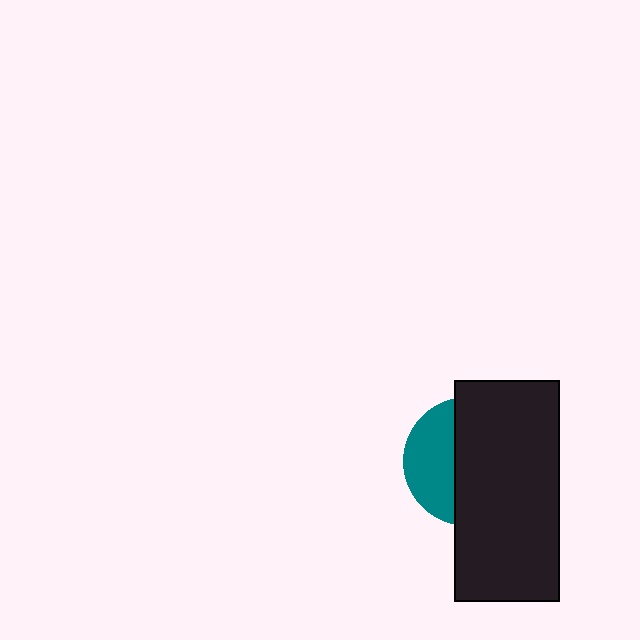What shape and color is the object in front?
The object in front is a black rectangle.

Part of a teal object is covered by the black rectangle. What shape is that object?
It is a circle.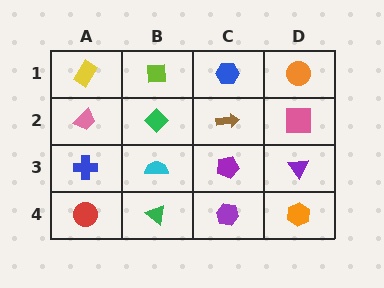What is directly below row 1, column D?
A pink square.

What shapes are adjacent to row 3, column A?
A pink trapezoid (row 2, column A), a red circle (row 4, column A), a cyan semicircle (row 3, column B).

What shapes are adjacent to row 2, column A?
A yellow rectangle (row 1, column A), a blue cross (row 3, column A), a green diamond (row 2, column B).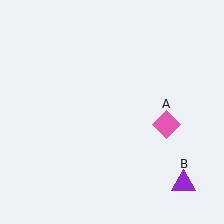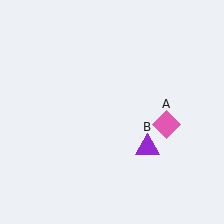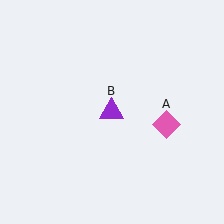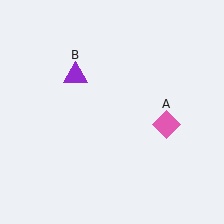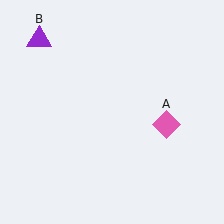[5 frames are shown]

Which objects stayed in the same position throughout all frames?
Pink diamond (object A) remained stationary.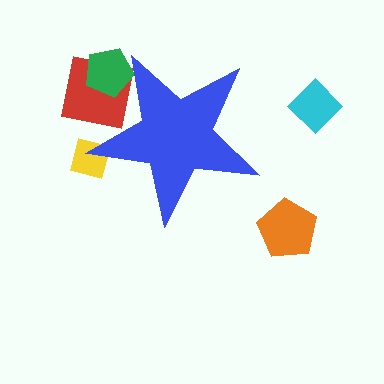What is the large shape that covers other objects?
A blue star.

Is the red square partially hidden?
Yes, the red square is partially hidden behind the blue star.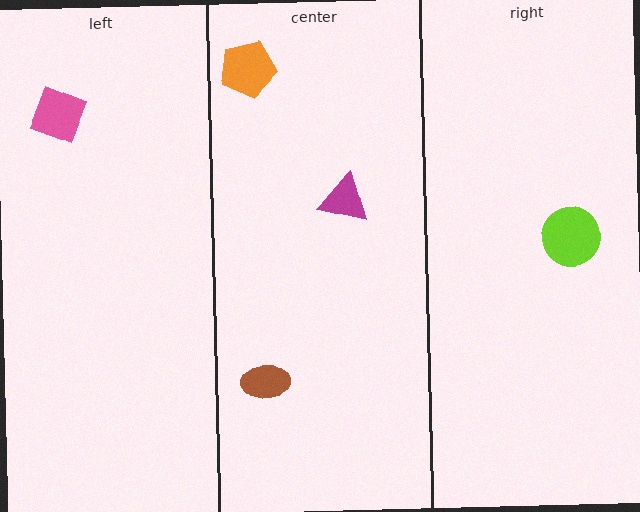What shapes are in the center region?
The brown ellipse, the orange pentagon, the magenta triangle.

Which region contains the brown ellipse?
The center region.